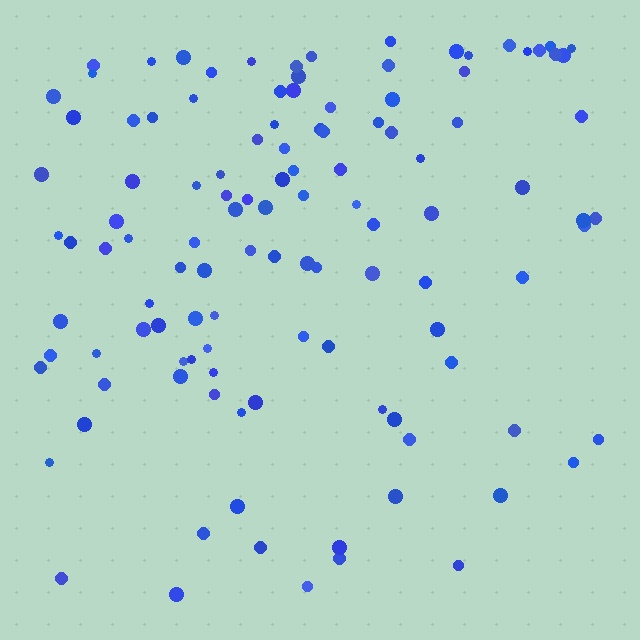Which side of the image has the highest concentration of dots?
The top.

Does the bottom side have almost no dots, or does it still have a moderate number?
Still a moderate number, just noticeably fewer than the top.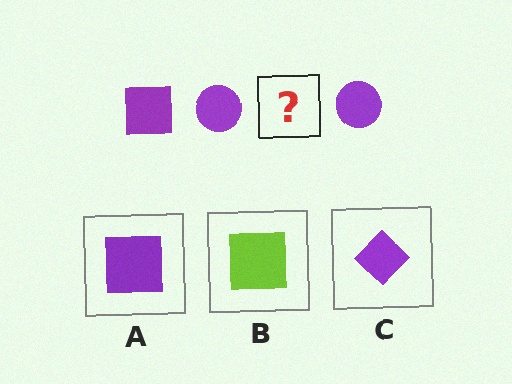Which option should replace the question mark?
Option A.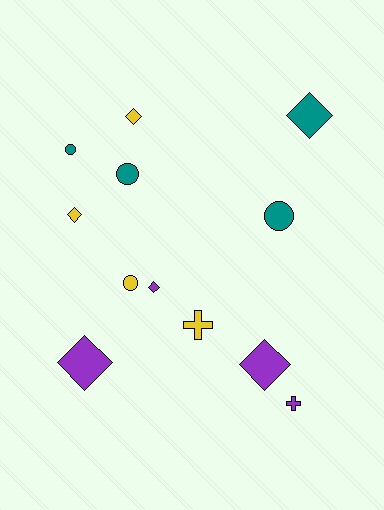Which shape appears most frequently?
Diamond, with 6 objects.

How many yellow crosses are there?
There is 1 yellow cross.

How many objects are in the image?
There are 12 objects.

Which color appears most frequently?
Teal, with 4 objects.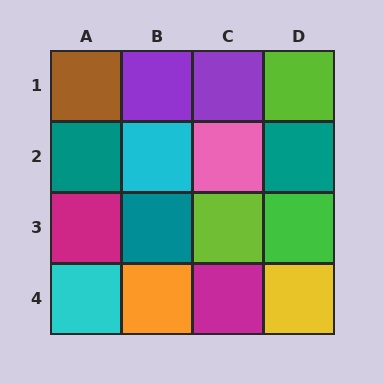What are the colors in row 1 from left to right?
Brown, purple, purple, lime.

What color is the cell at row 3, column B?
Teal.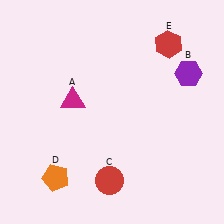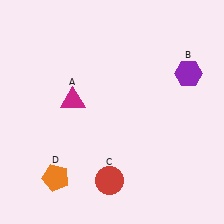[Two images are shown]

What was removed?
The red hexagon (E) was removed in Image 2.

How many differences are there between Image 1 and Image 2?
There is 1 difference between the two images.